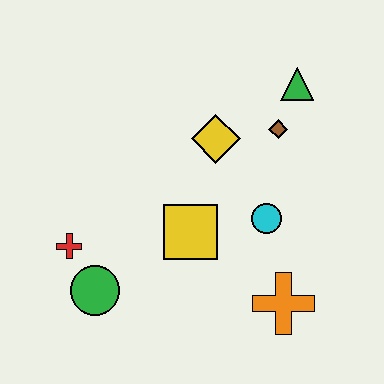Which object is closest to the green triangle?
The brown diamond is closest to the green triangle.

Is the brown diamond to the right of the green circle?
Yes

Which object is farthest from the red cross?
The green triangle is farthest from the red cross.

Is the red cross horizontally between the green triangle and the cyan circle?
No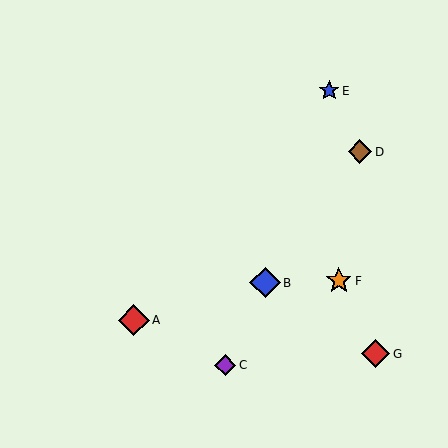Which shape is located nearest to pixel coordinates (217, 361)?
The purple diamond (labeled C) at (225, 365) is nearest to that location.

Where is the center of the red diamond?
The center of the red diamond is at (134, 320).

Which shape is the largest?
The red diamond (labeled A) is the largest.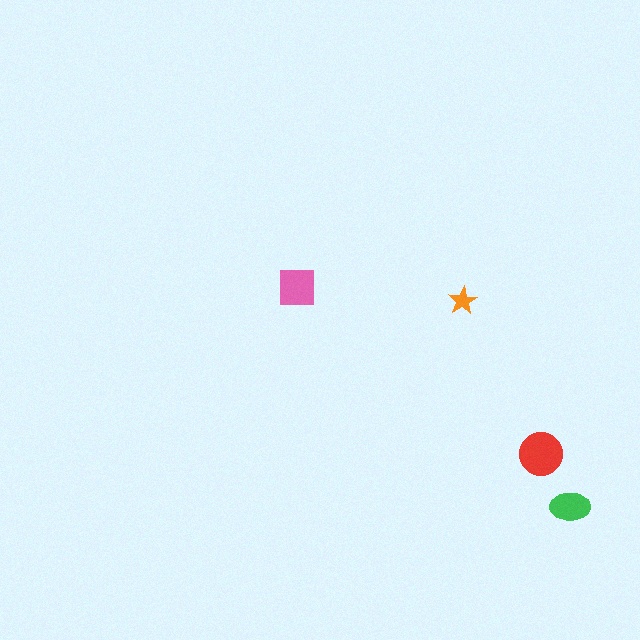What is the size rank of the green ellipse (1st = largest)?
3rd.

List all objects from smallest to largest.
The orange star, the green ellipse, the pink square, the red circle.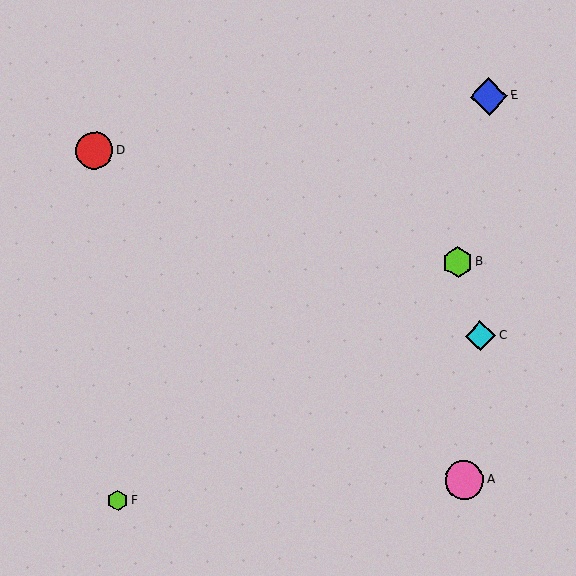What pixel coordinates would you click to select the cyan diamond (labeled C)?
Click at (480, 336) to select the cyan diamond C.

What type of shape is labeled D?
Shape D is a red circle.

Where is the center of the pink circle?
The center of the pink circle is at (464, 480).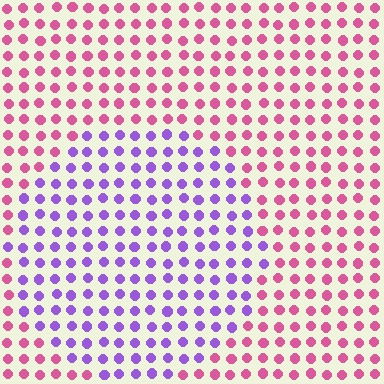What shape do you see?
I see a circle.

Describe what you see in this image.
The image is filled with small pink elements in a uniform arrangement. A circle-shaped region is visible where the elements are tinted to a slightly different hue, forming a subtle color boundary.